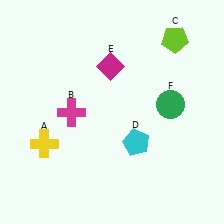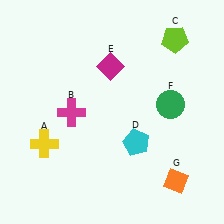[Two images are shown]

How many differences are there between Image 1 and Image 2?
There is 1 difference between the two images.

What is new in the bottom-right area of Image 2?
An orange diamond (G) was added in the bottom-right area of Image 2.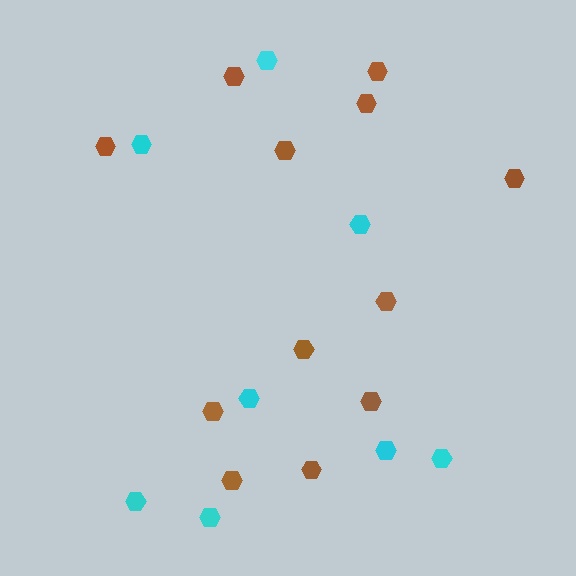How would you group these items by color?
There are 2 groups: one group of cyan hexagons (8) and one group of brown hexagons (12).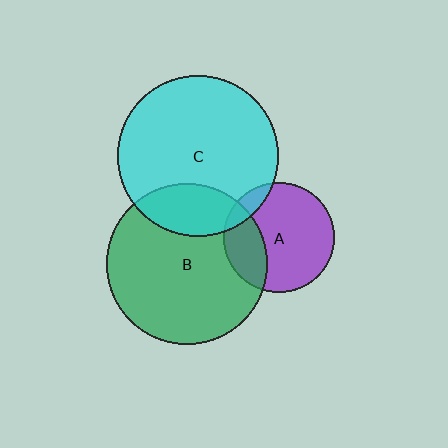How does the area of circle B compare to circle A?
Approximately 2.1 times.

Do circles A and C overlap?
Yes.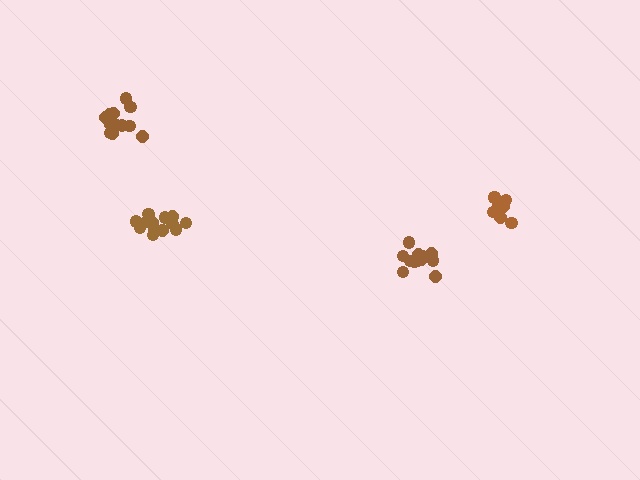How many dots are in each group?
Group 1: 13 dots, Group 2: 9 dots, Group 3: 12 dots, Group 4: 13 dots (47 total).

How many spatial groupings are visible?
There are 4 spatial groupings.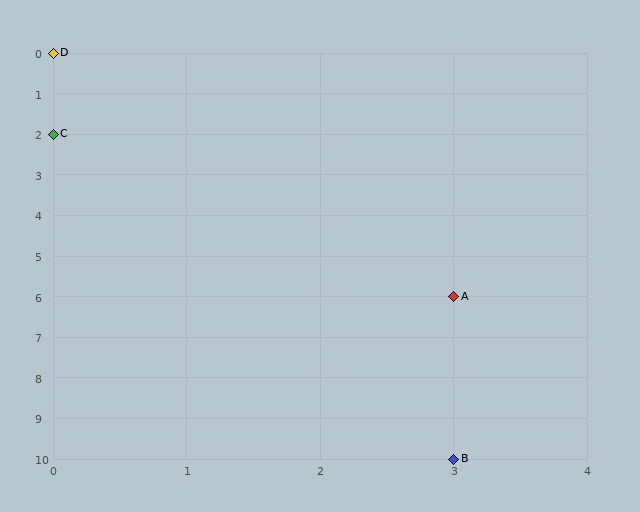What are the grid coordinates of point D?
Point D is at grid coordinates (0, 0).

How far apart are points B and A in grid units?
Points B and A are 4 rows apart.